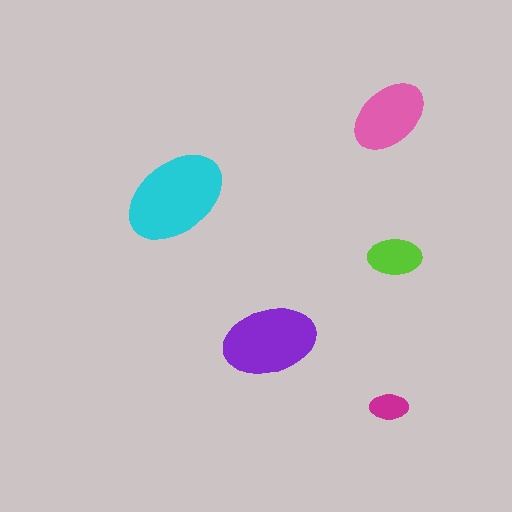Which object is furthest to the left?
The cyan ellipse is leftmost.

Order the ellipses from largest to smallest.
the cyan one, the purple one, the pink one, the lime one, the magenta one.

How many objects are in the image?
There are 5 objects in the image.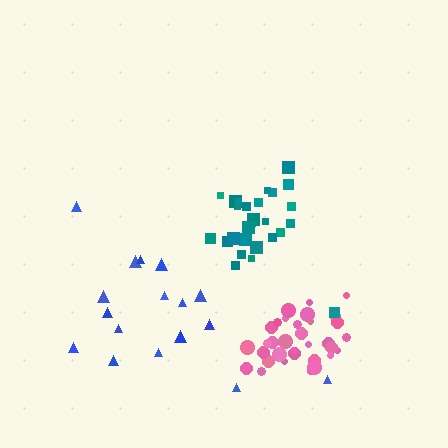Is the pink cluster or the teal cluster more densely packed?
Pink.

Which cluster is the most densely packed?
Pink.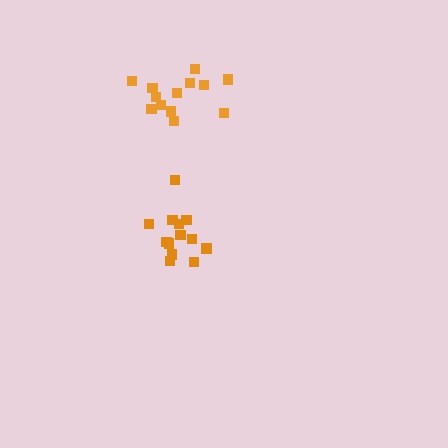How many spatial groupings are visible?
There are 2 spatial groupings.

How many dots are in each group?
Group 1: 13 dots, Group 2: 13 dots (26 total).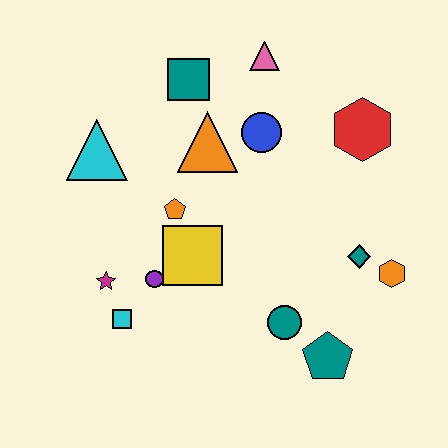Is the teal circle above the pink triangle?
No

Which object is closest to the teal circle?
The teal pentagon is closest to the teal circle.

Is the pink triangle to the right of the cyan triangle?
Yes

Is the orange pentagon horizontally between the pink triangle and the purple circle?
Yes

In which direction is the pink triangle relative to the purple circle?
The pink triangle is above the purple circle.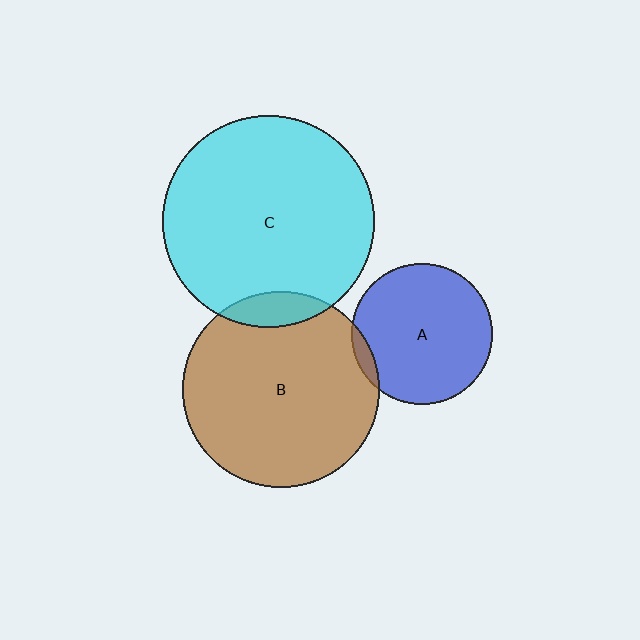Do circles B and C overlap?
Yes.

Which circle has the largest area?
Circle C (cyan).